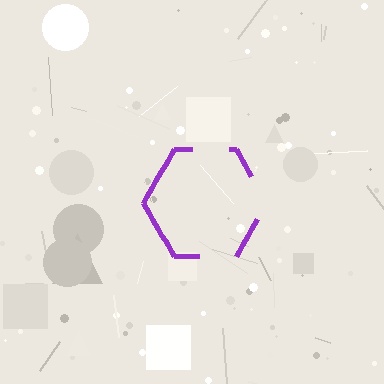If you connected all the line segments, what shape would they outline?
They would outline a hexagon.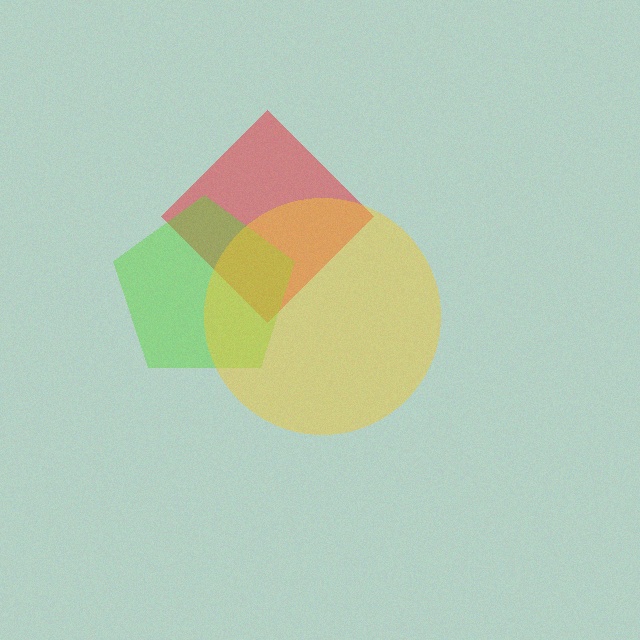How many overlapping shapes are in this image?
There are 3 overlapping shapes in the image.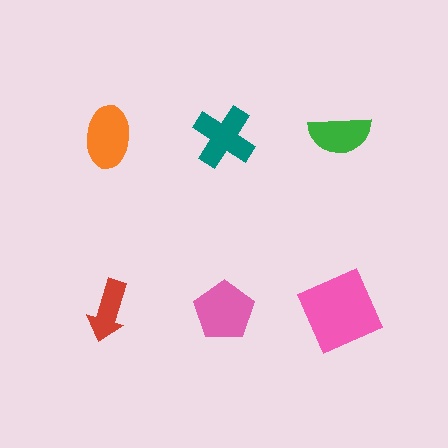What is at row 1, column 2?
A teal cross.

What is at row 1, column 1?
An orange ellipse.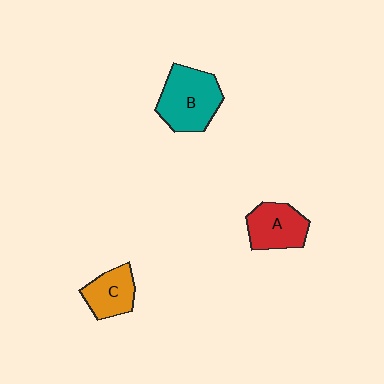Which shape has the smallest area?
Shape C (orange).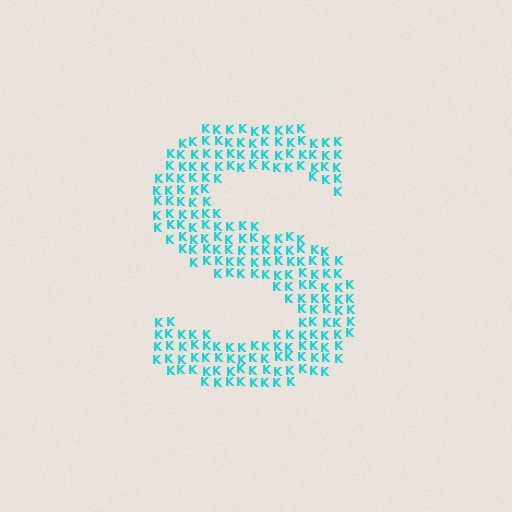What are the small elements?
The small elements are letter K's.